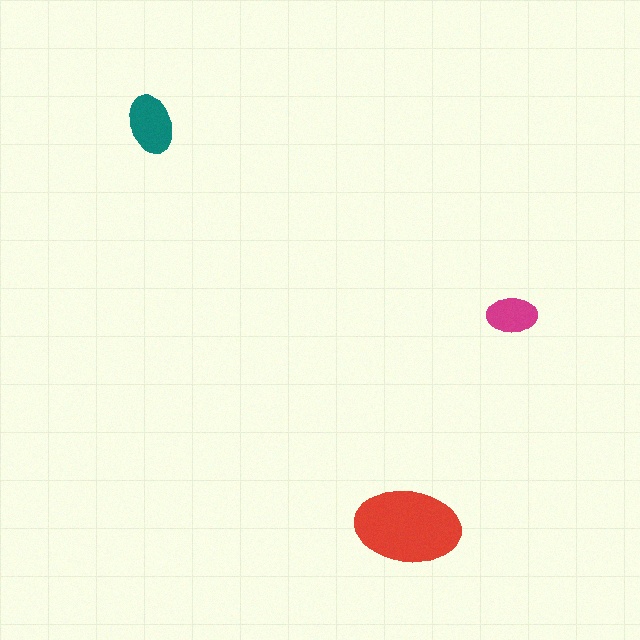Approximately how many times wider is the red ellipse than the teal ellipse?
About 2 times wider.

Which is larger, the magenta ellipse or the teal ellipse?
The teal one.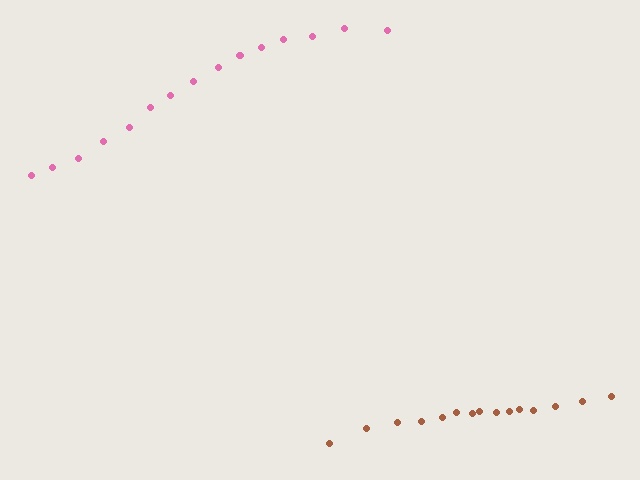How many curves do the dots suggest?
There are 2 distinct paths.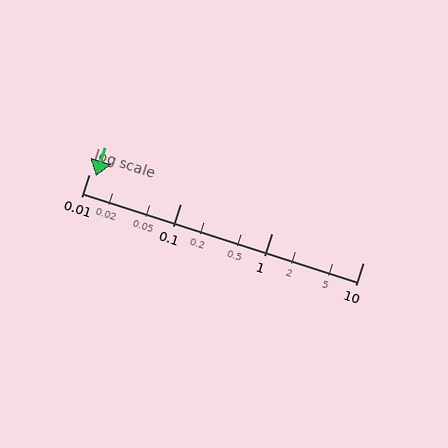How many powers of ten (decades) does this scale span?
The scale spans 3 decades, from 0.01 to 10.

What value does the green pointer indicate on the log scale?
The pointer indicates approximately 0.012.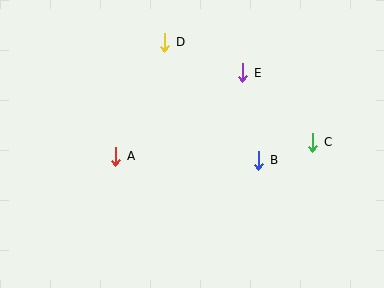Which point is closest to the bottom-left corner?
Point A is closest to the bottom-left corner.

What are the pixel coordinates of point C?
Point C is at (313, 142).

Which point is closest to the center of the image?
Point B at (259, 160) is closest to the center.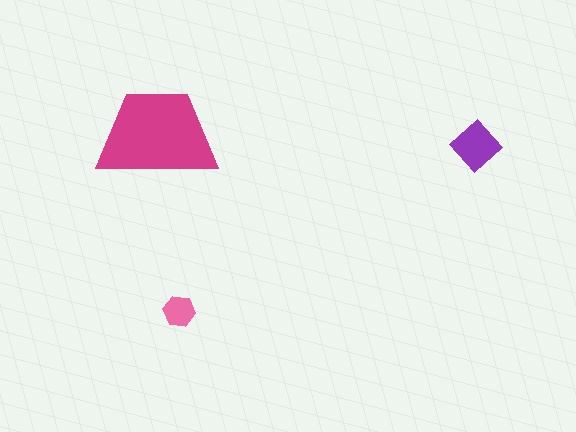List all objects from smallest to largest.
The pink hexagon, the purple diamond, the magenta trapezoid.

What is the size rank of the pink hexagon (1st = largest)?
3rd.